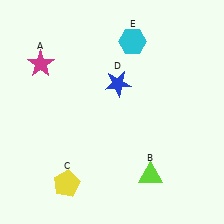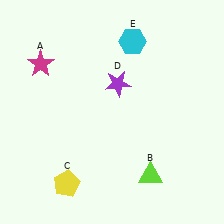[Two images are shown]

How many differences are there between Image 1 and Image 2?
There is 1 difference between the two images.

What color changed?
The star (D) changed from blue in Image 1 to purple in Image 2.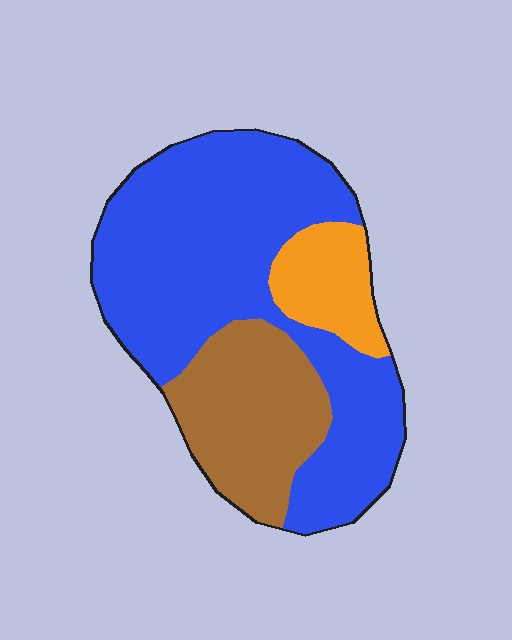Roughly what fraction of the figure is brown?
Brown takes up about one quarter (1/4) of the figure.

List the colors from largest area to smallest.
From largest to smallest: blue, brown, orange.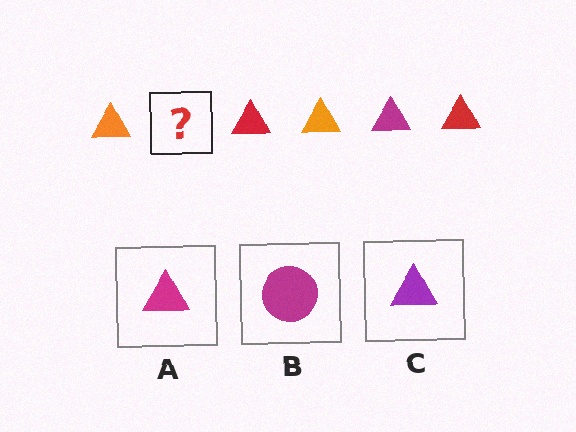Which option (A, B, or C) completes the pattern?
A.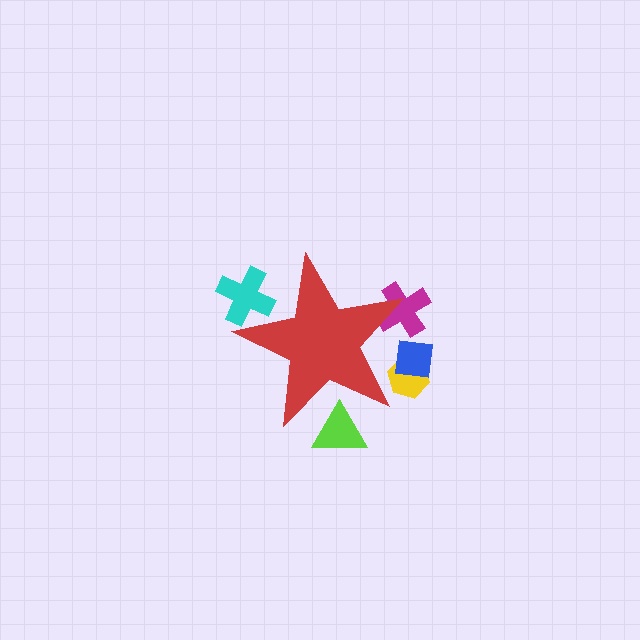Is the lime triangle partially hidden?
Yes, the lime triangle is partially hidden behind the red star.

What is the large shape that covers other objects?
A red star.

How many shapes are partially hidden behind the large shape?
5 shapes are partially hidden.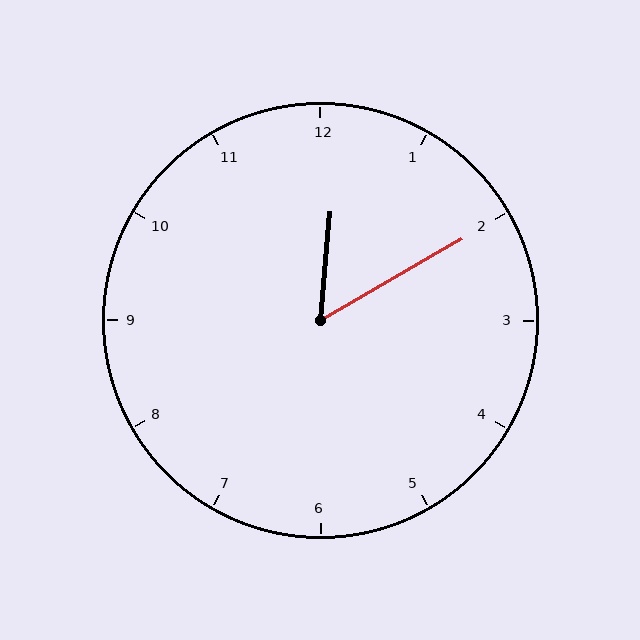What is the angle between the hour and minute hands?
Approximately 55 degrees.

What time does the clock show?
12:10.